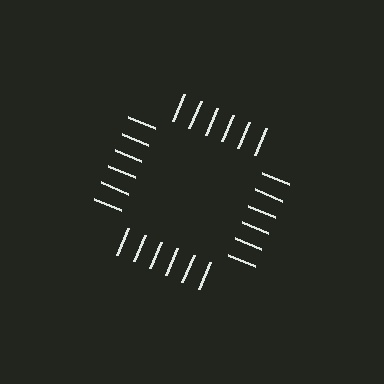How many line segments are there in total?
24 — 6 along each of the 4 edges.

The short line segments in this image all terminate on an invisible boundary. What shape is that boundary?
An illusory square — the line segments terminate on its edges but no continuous stroke is drawn.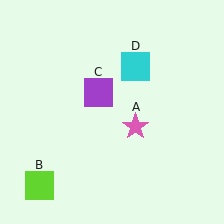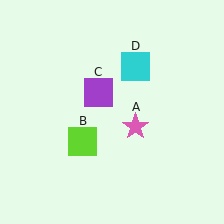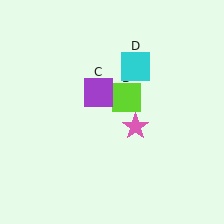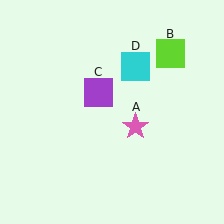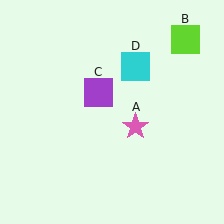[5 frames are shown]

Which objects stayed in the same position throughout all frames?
Pink star (object A) and purple square (object C) and cyan square (object D) remained stationary.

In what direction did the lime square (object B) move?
The lime square (object B) moved up and to the right.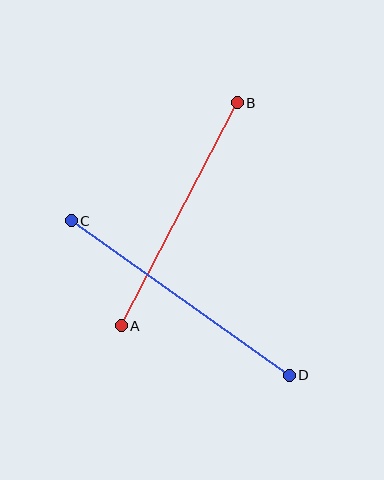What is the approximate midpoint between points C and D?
The midpoint is at approximately (180, 298) pixels.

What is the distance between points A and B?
The distance is approximately 251 pixels.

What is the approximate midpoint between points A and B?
The midpoint is at approximately (179, 214) pixels.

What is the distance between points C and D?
The distance is approximately 267 pixels.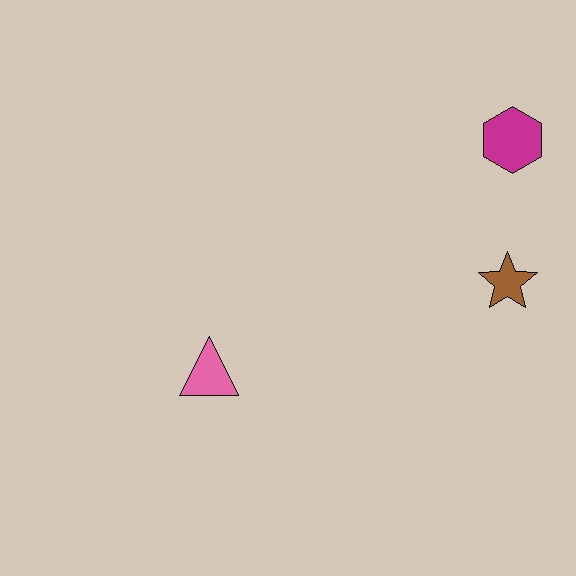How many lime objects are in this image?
There are no lime objects.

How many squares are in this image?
There are no squares.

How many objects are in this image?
There are 3 objects.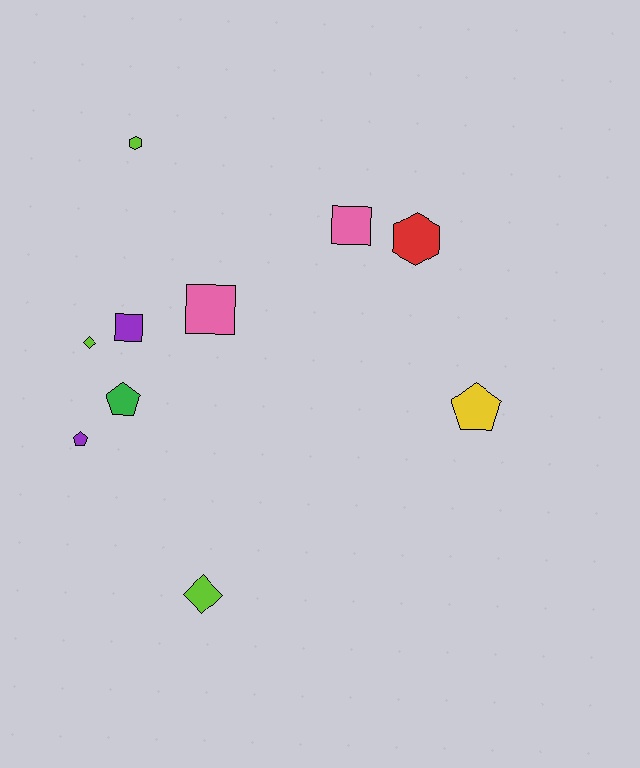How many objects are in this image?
There are 10 objects.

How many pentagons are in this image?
There are 3 pentagons.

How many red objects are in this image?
There is 1 red object.